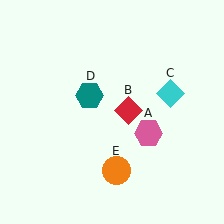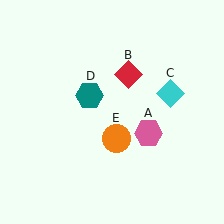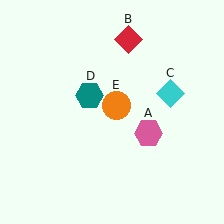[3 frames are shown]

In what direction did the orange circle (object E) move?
The orange circle (object E) moved up.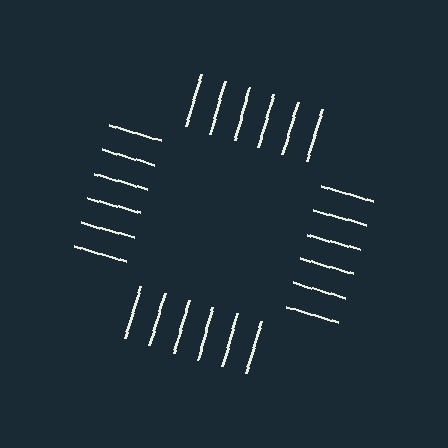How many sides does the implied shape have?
4 sides — the line-ends trace a square.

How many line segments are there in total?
24 — 6 along each of the 4 edges.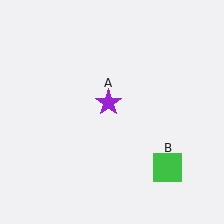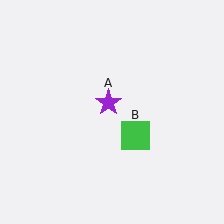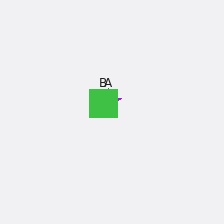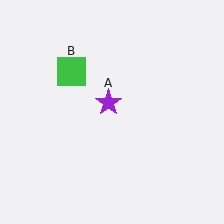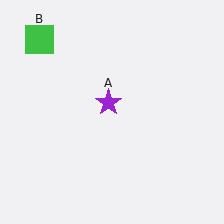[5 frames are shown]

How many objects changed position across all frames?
1 object changed position: green square (object B).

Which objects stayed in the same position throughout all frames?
Purple star (object A) remained stationary.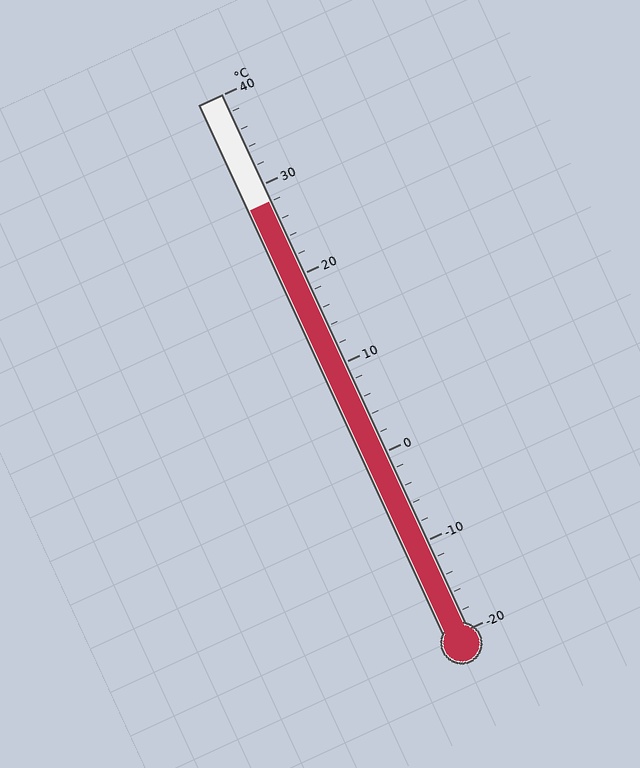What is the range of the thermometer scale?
The thermometer scale ranges from -20°C to 40°C.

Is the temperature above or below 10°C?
The temperature is above 10°C.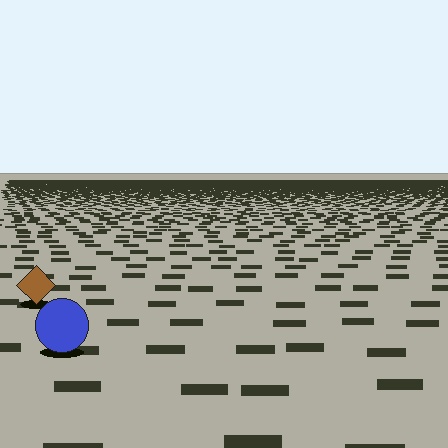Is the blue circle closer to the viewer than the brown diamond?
Yes. The blue circle is closer — you can tell from the texture gradient: the ground texture is coarser near it.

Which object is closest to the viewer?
The blue circle is closest. The texture marks near it are larger and more spread out.